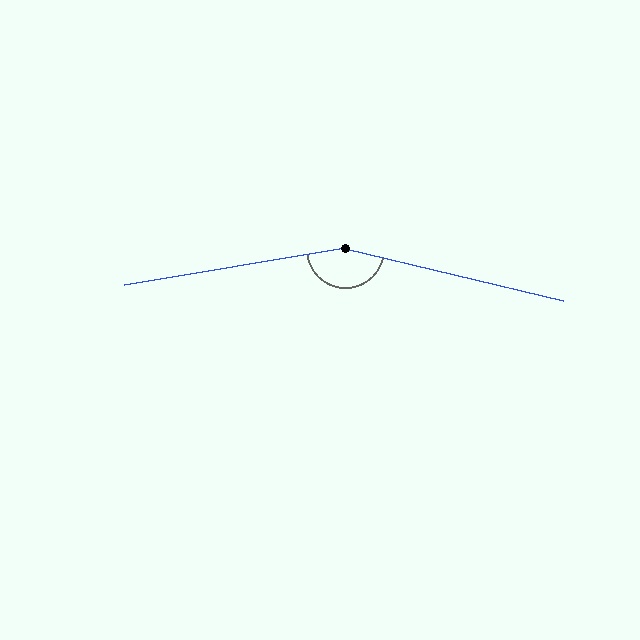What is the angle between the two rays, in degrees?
Approximately 157 degrees.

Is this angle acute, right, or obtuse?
It is obtuse.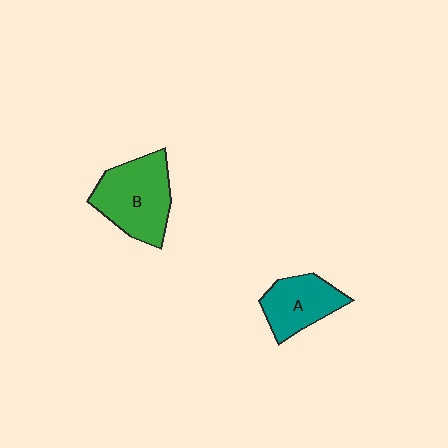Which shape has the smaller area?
Shape A (teal).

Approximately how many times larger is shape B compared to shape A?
Approximately 1.4 times.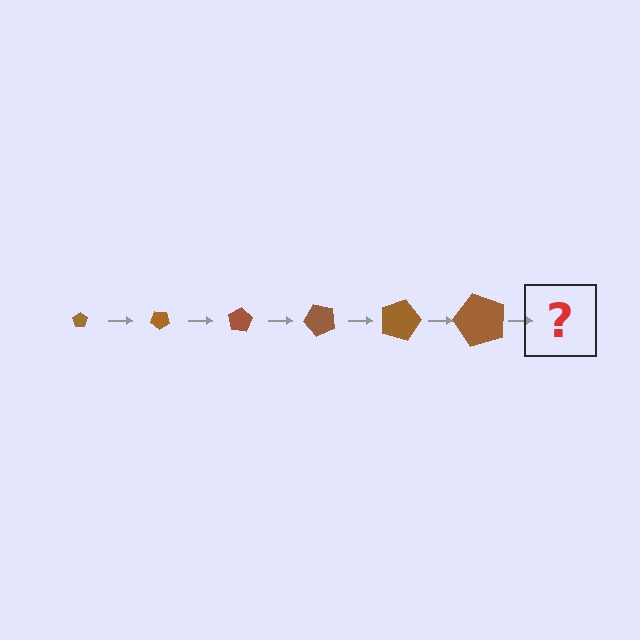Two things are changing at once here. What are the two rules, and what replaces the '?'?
The two rules are that the pentagon grows larger each step and it rotates 40 degrees each step. The '?' should be a pentagon, larger than the previous one and rotated 240 degrees from the start.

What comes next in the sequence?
The next element should be a pentagon, larger than the previous one and rotated 240 degrees from the start.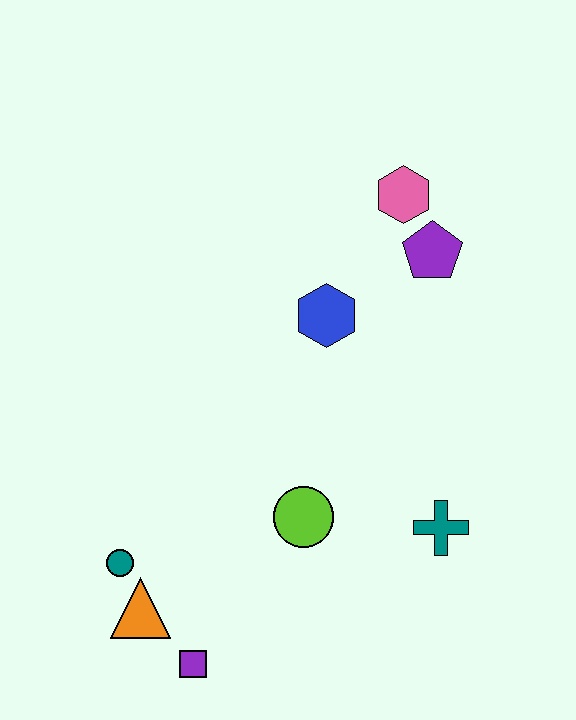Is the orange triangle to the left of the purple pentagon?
Yes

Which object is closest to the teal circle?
The orange triangle is closest to the teal circle.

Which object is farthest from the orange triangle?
The pink hexagon is farthest from the orange triangle.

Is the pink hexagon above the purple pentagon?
Yes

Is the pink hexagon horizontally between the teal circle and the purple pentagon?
Yes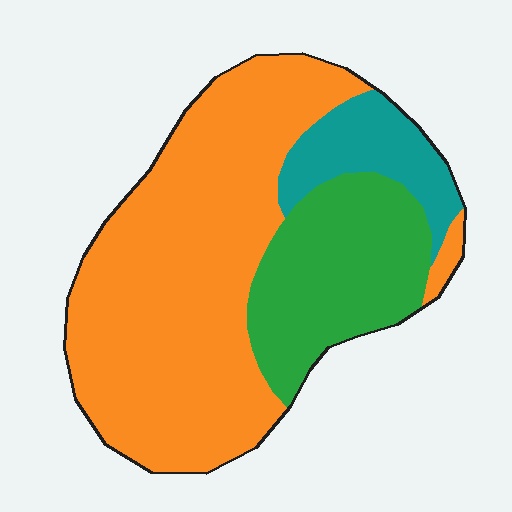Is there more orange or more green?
Orange.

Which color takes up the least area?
Teal, at roughly 10%.